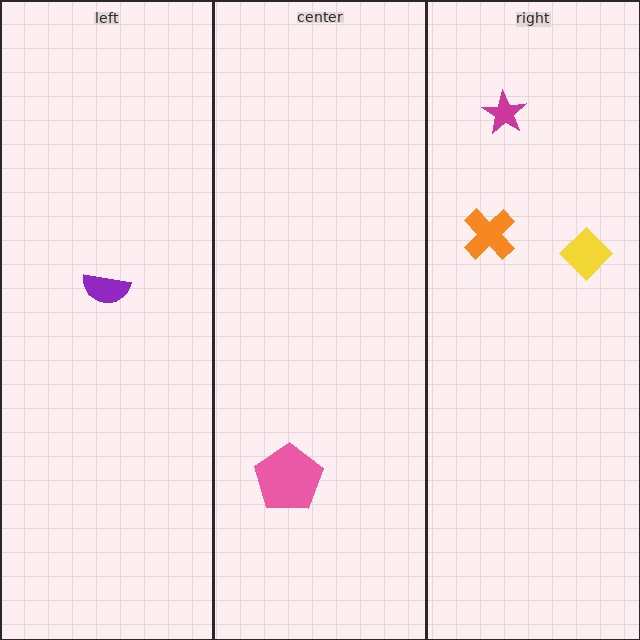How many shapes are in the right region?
3.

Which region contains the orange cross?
The right region.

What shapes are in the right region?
The yellow diamond, the orange cross, the magenta star.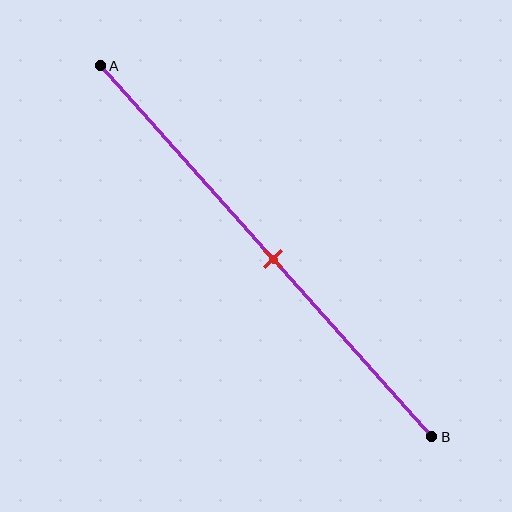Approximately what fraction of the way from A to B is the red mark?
The red mark is approximately 50% of the way from A to B.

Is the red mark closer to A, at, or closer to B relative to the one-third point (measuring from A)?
The red mark is closer to point B than the one-third point of segment AB.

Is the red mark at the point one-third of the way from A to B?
No, the mark is at about 50% from A, not at the 33% one-third point.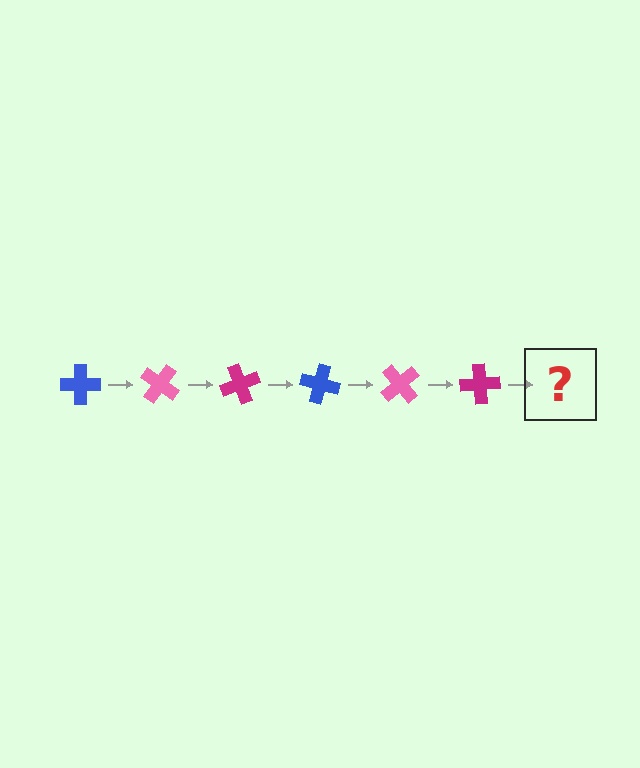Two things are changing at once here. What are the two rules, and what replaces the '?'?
The two rules are that it rotates 35 degrees each step and the color cycles through blue, pink, and magenta. The '?' should be a blue cross, rotated 210 degrees from the start.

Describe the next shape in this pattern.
It should be a blue cross, rotated 210 degrees from the start.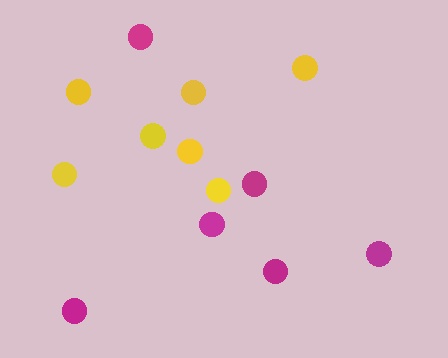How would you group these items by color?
There are 2 groups: one group of magenta circles (6) and one group of yellow circles (7).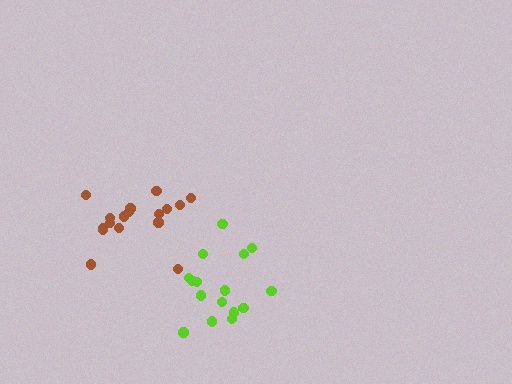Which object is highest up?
The brown cluster is topmost.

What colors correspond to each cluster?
The clusters are colored: brown, lime.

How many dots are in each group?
Group 1: 18 dots, Group 2: 16 dots (34 total).